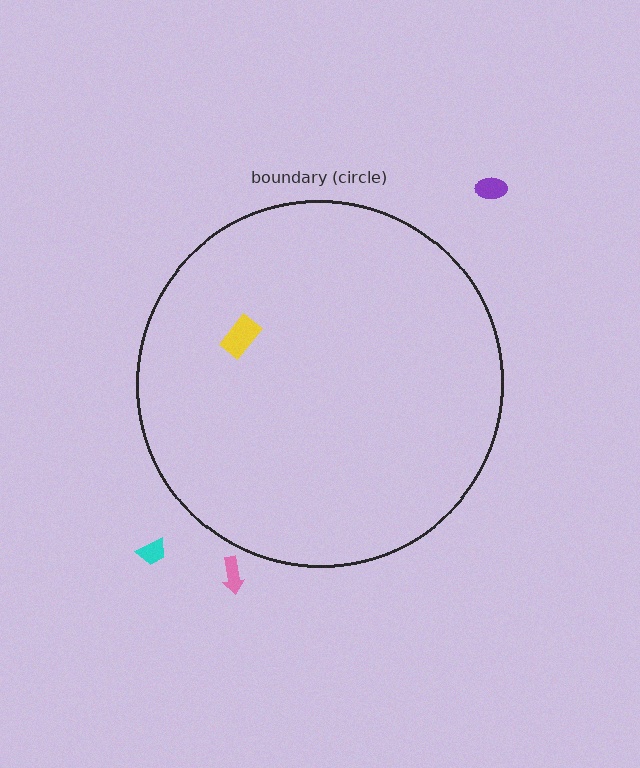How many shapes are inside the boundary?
1 inside, 3 outside.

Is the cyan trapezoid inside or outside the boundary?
Outside.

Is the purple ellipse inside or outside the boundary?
Outside.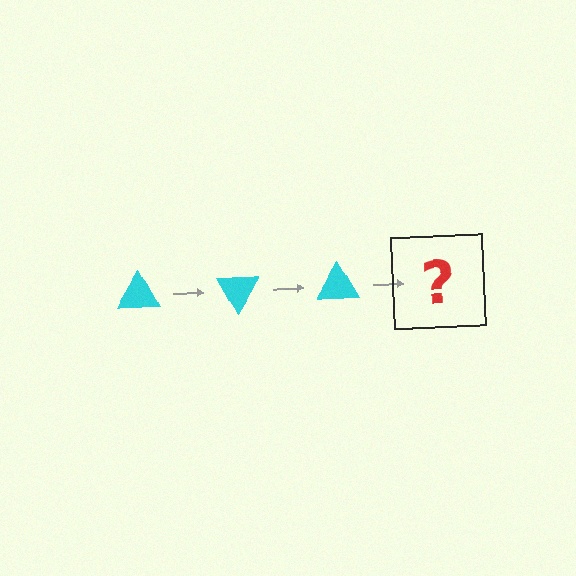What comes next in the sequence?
The next element should be a cyan triangle rotated 180 degrees.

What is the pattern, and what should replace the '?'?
The pattern is that the triangle rotates 60 degrees each step. The '?' should be a cyan triangle rotated 180 degrees.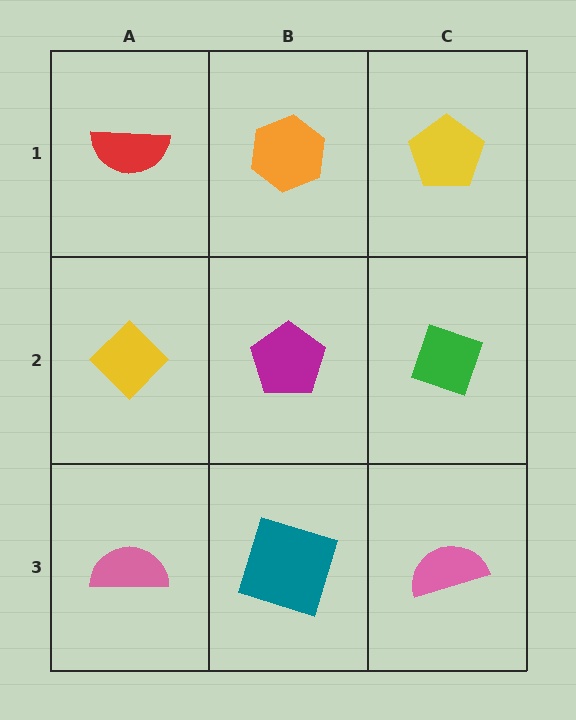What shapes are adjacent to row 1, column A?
A yellow diamond (row 2, column A), an orange hexagon (row 1, column B).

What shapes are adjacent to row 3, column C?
A green diamond (row 2, column C), a teal square (row 3, column B).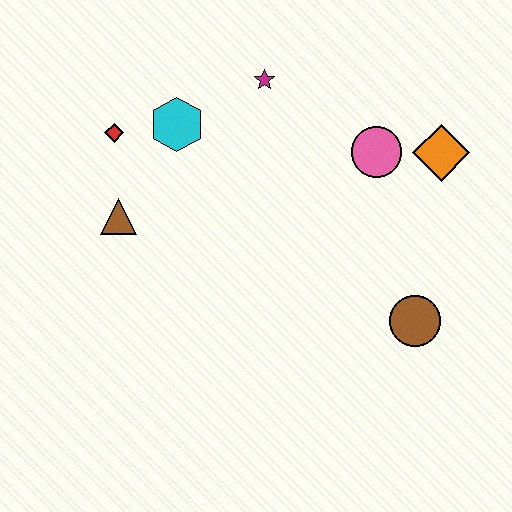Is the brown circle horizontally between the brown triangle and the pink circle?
No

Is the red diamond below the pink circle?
No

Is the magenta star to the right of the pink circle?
No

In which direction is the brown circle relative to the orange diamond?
The brown circle is below the orange diamond.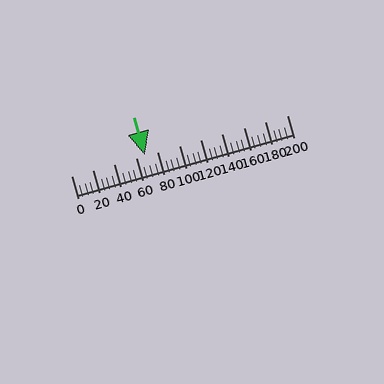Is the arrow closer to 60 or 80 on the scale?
The arrow is closer to 60.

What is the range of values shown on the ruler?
The ruler shows values from 0 to 200.